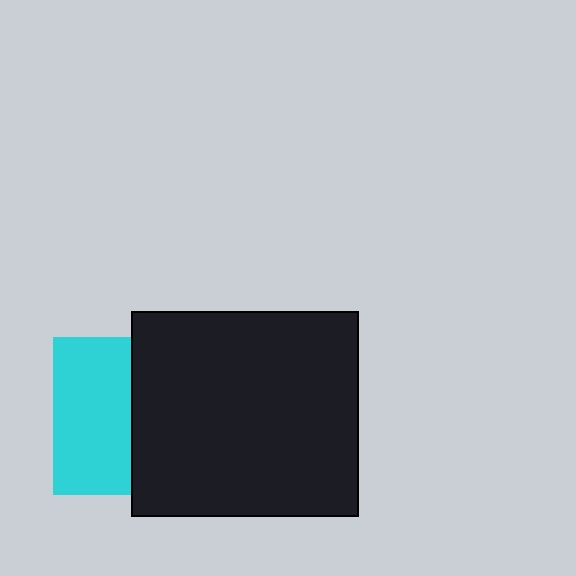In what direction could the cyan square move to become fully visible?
The cyan square could move left. That would shift it out from behind the black rectangle entirely.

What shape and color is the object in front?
The object in front is a black rectangle.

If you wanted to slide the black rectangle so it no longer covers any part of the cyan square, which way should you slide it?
Slide it right — that is the most direct way to separate the two shapes.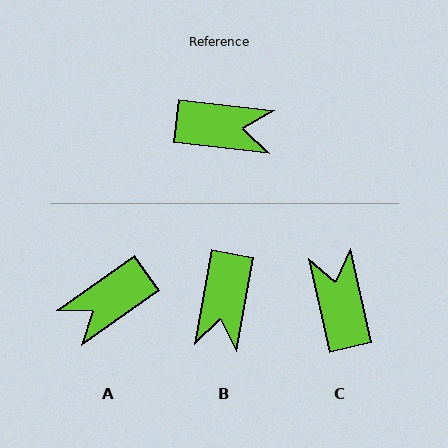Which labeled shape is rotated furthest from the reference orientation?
A, about 138 degrees away.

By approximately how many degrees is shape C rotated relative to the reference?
Approximately 110 degrees counter-clockwise.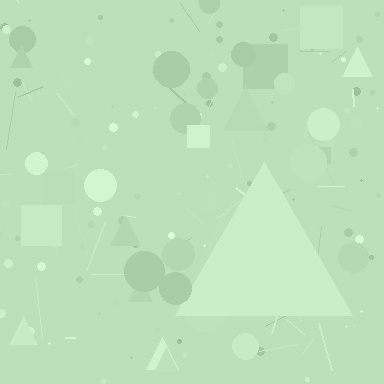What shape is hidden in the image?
A triangle is hidden in the image.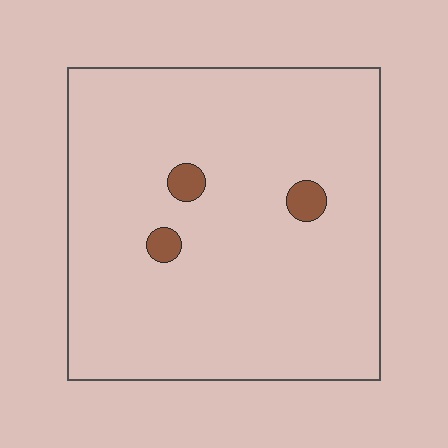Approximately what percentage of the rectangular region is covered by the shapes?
Approximately 5%.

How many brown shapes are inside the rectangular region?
3.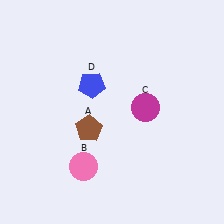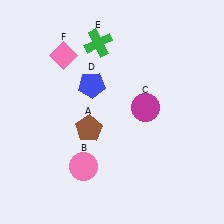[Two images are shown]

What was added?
A green cross (E), a pink diamond (F) were added in Image 2.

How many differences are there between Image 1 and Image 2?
There are 2 differences between the two images.